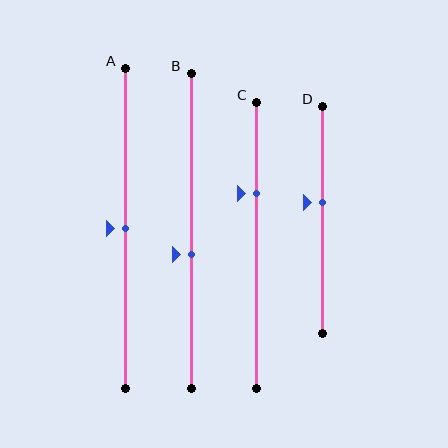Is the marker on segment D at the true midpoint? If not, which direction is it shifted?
No, the marker on segment D is shifted upward by about 7% of the segment length.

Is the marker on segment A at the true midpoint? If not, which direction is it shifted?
Yes, the marker on segment A is at the true midpoint.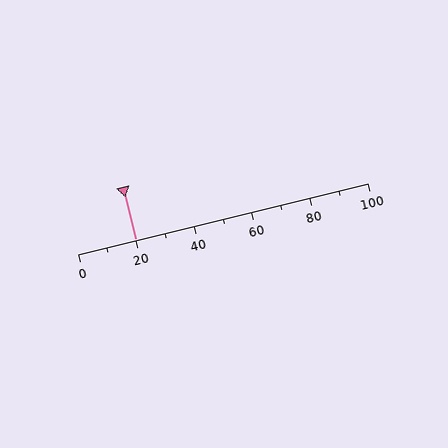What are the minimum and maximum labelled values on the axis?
The axis runs from 0 to 100.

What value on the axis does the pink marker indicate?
The marker indicates approximately 20.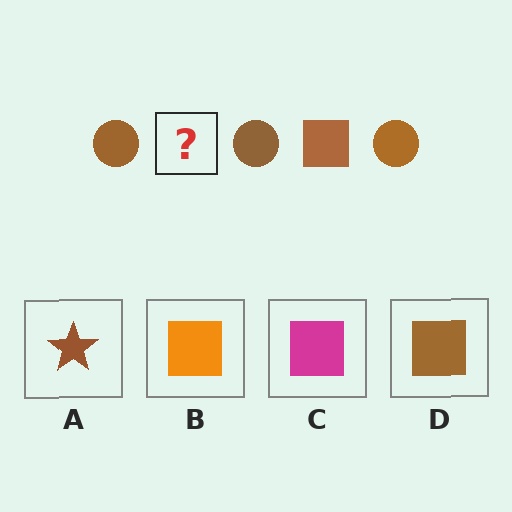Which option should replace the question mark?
Option D.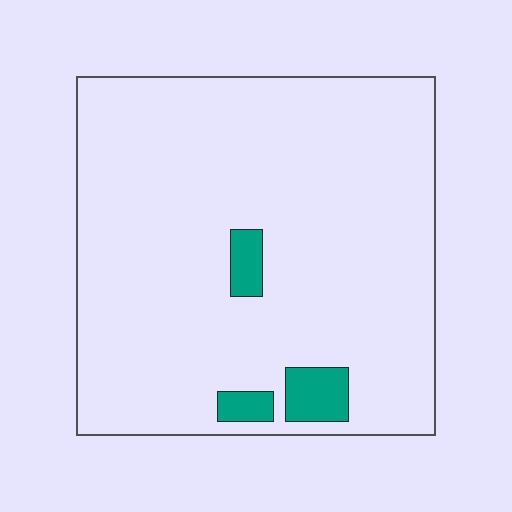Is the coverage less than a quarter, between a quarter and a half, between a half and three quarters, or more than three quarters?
Less than a quarter.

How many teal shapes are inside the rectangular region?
3.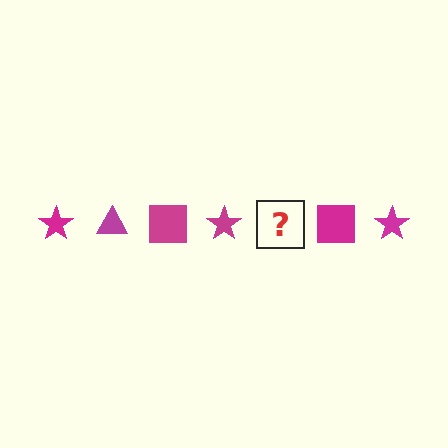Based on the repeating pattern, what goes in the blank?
The blank should be a magenta triangle.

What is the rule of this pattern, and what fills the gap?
The rule is that the pattern cycles through star, triangle, square shapes in magenta. The gap should be filled with a magenta triangle.